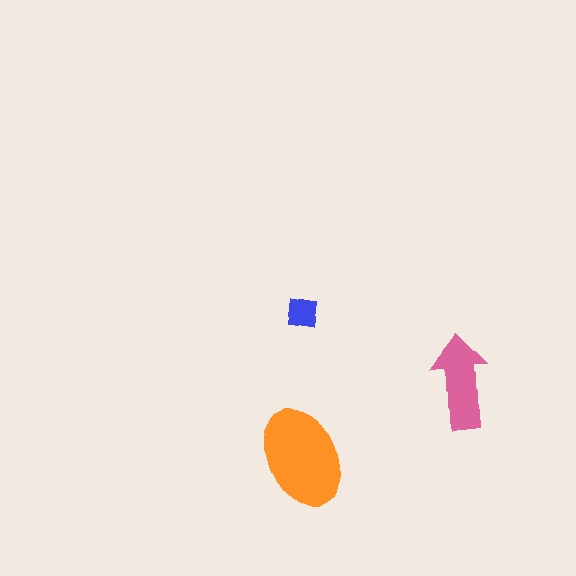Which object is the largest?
The orange ellipse.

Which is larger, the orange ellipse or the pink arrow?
The orange ellipse.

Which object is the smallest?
The blue square.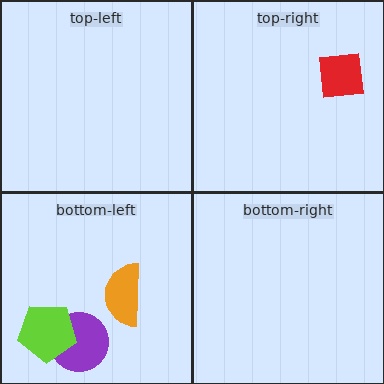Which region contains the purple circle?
The bottom-left region.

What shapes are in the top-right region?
The red square.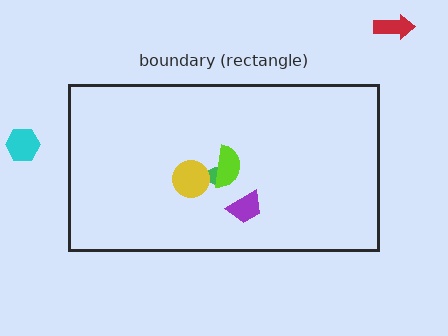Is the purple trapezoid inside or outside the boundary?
Inside.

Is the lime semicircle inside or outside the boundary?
Inside.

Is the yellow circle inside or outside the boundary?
Inside.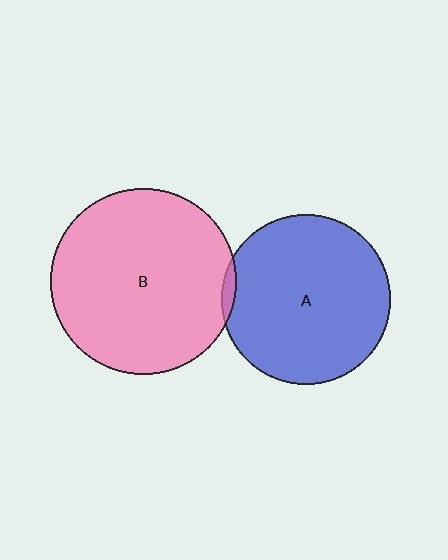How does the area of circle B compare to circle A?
Approximately 1.2 times.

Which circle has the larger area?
Circle B (pink).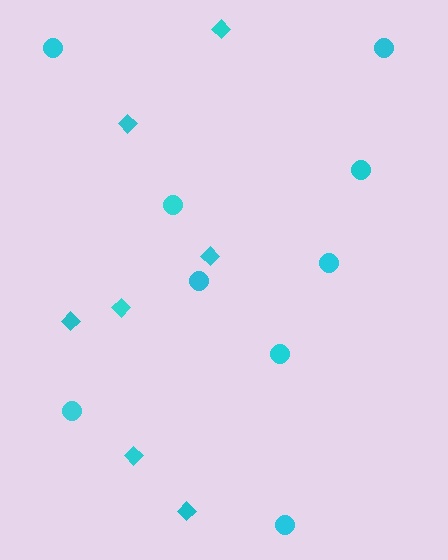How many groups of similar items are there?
There are 2 groups: one group of diamonds (7) and one group of circles (9).